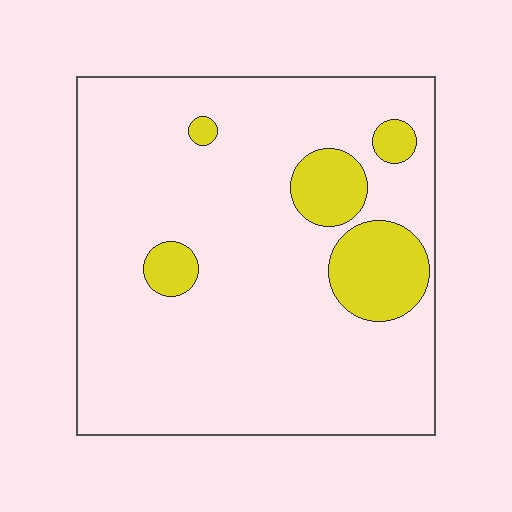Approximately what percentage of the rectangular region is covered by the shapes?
Approximately 15%.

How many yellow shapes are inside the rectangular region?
5.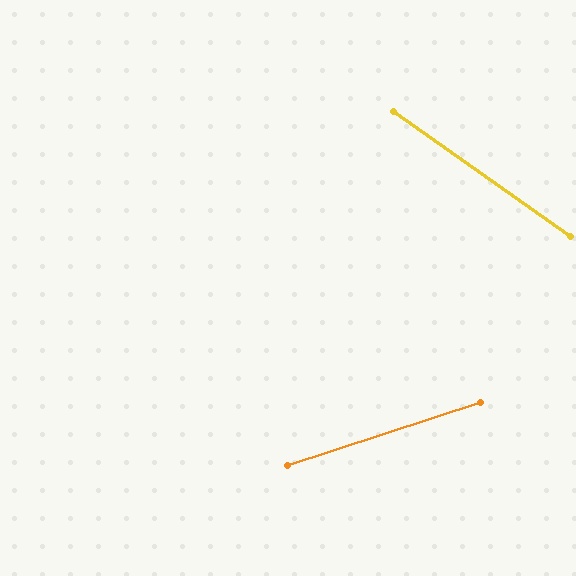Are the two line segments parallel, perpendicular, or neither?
Neither parallel nor perpendicular — they differ by about 53°.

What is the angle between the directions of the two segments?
Approximately 53 degrees.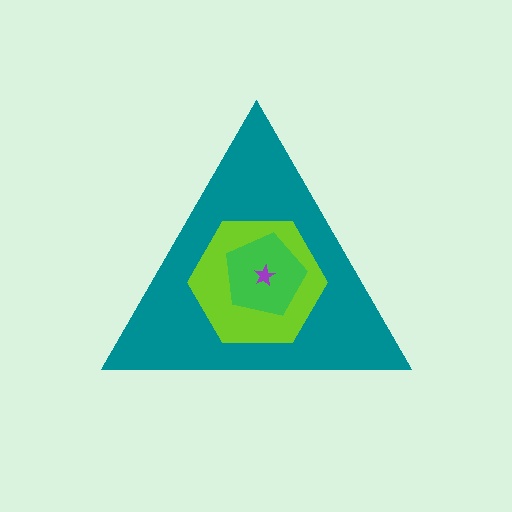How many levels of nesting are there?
4.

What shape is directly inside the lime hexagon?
The green pentagon.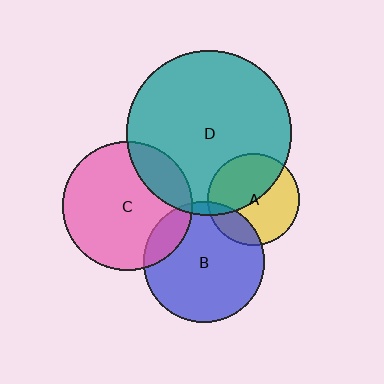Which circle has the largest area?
Circle D (teal).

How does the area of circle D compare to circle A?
Approximately 3.2 times.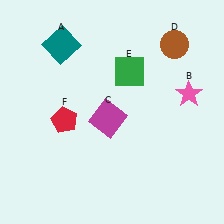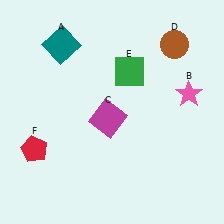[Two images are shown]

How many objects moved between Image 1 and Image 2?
1 object moved between the two images.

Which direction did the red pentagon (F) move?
The red pentagon (F) moved left.